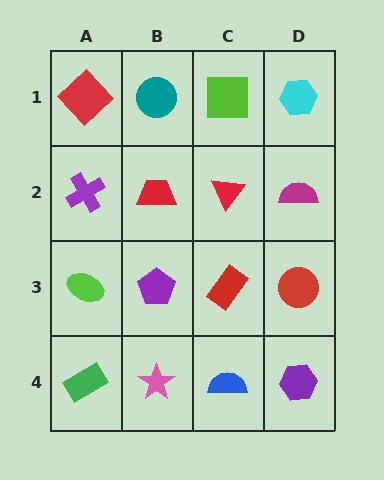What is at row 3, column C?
A red rectangle.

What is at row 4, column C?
A blue semicircle.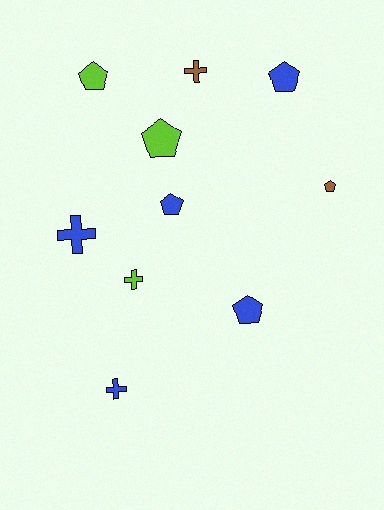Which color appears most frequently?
Blue, with 5 objects.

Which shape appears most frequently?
Pentagon, with 6 objects.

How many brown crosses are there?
There is 1 brown cross.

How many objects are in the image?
There are 10 objects.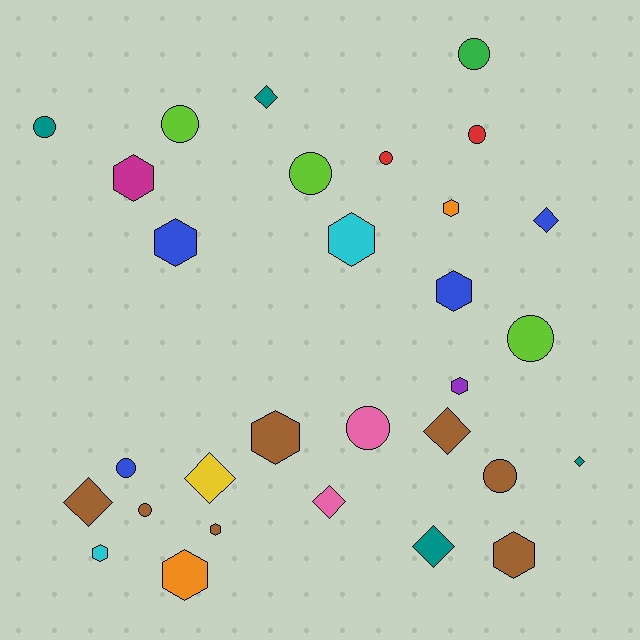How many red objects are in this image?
There are 2 red objects.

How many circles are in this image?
There are 11 circles.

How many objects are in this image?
There are 30 objects.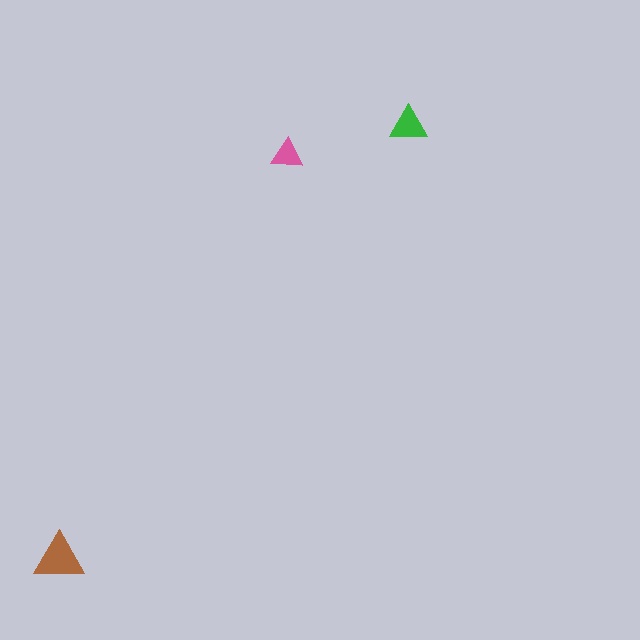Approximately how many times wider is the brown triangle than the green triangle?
About 1.5 times wider.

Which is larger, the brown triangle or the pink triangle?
The brown one.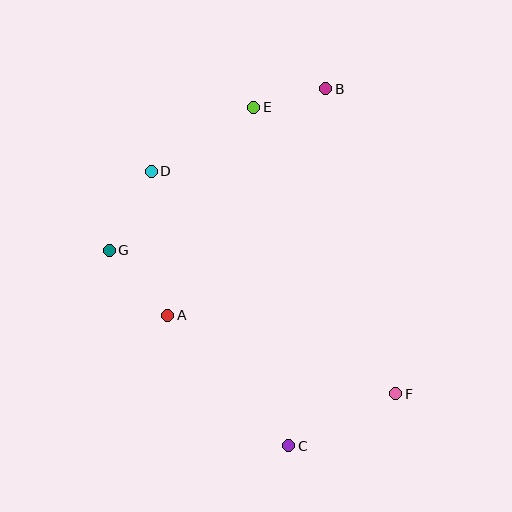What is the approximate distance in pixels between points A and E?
The distance between A and E is approximately 225 pixels.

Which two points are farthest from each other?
Points B and C are farthest from each other.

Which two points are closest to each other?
Points B and E are closest to each other.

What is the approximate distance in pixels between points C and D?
The distance between C and D is approximately 307 pixels.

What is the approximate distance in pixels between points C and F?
The distance between C and F is approximately 119 pixels.